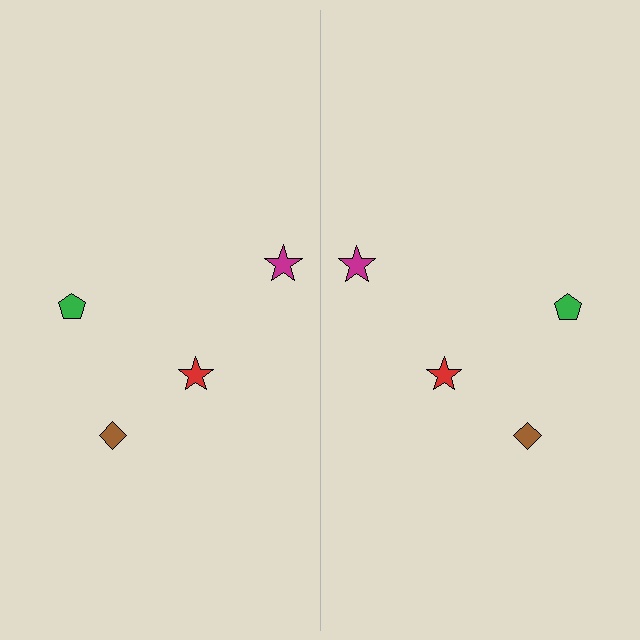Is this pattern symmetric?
Yes, this pattern has bilateral (reflection) symmetry.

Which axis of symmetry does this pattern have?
The pattern has a vertical axis of symmetry running through the center of the image.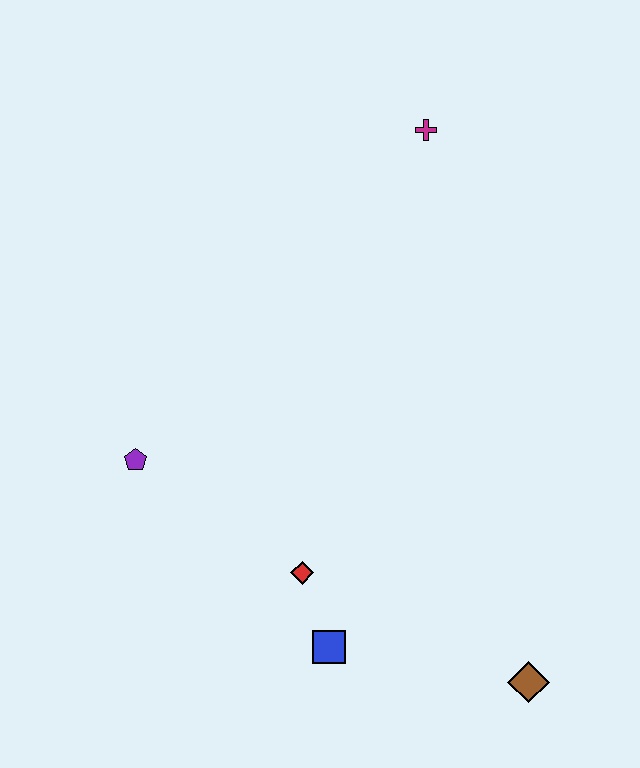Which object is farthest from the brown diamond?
The magenta cross is farthest from the brown diamond.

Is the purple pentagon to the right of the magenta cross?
No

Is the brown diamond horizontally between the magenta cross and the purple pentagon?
No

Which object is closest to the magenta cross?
The purple pentagon is closest to the magenta cross.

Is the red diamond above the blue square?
Yes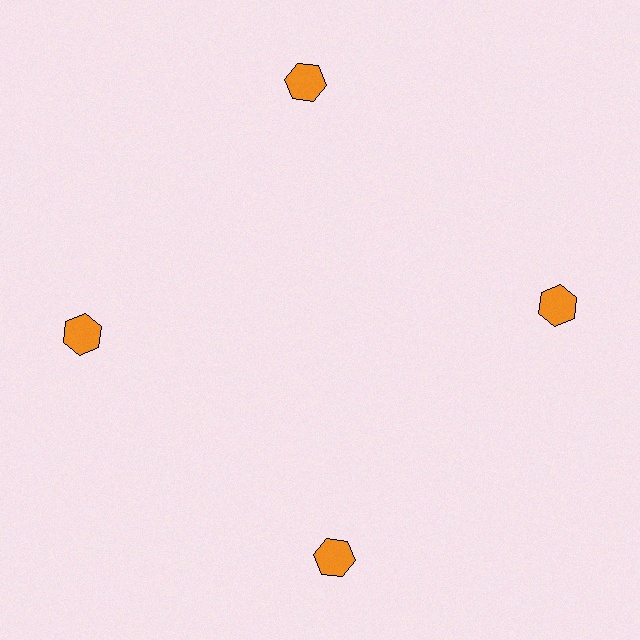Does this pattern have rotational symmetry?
Yes, this pattern has 4-fold rotational symmetry. It looks the same after rotating 90 degrees around the center.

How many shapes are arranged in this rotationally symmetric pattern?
There are 4 shapes, arranged in 4 groups of 1.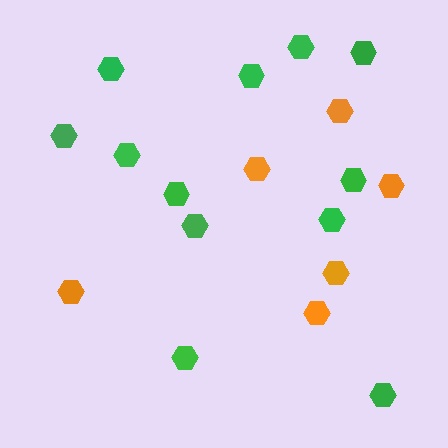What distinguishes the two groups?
There are 2 groups: one group of orange hexagons (6) and one group of green hexagons (12).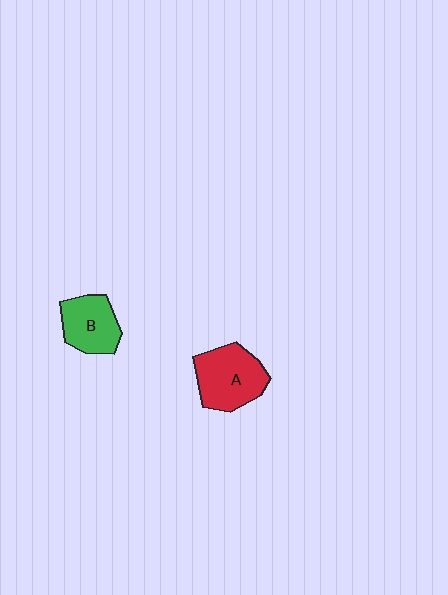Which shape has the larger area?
Shape A (red).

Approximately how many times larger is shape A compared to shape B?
Approximately 1.3 times.